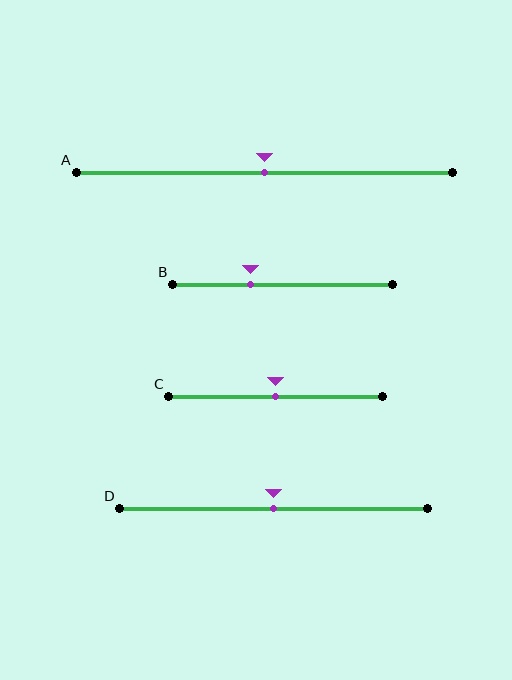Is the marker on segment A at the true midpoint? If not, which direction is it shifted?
Yes, the marker on segment A is at the true midpoint.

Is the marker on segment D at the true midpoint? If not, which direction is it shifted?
Yes, the marker on segment D is at the true midpoint.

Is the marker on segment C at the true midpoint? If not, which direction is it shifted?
Yes, the marker on segment C is at the true midpoint.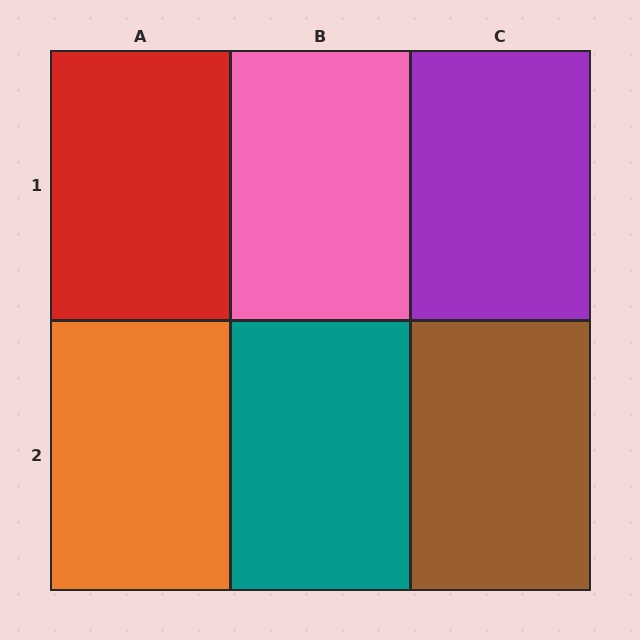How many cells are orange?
1 cell is orange.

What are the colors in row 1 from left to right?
Red, pink, purple.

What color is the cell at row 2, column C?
Brown.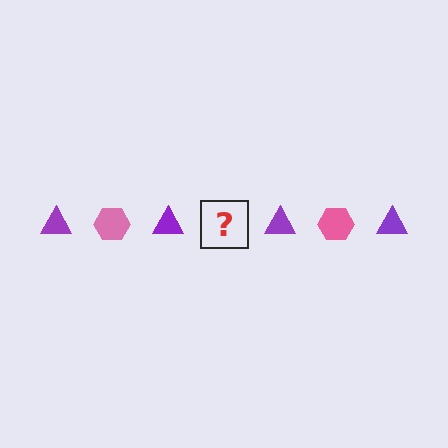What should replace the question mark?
The question mark should be replaced with a pink hexagon.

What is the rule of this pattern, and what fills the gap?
The rule is that the pattern alternates between purple triangle and pink hexagon. The gap should be filled with a pink hexagon.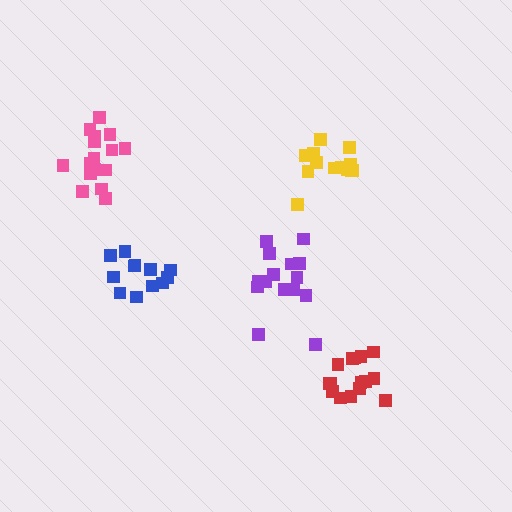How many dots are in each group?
Group 1: 15 dots, Group 2: 12 dots, Group 3: 16 dots, Group 4: 14 dots, Group 5: 15 dots (72 total).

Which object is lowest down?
The red cluster is bottommost.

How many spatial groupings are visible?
There are 5 spatial groupings.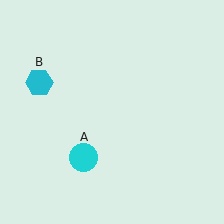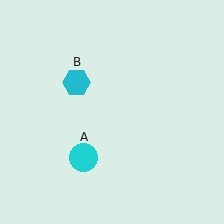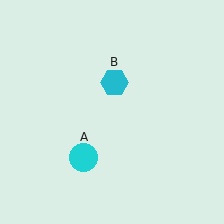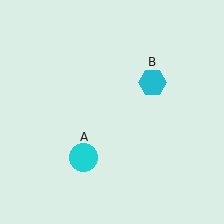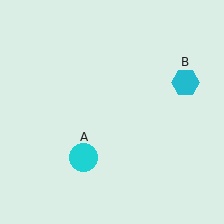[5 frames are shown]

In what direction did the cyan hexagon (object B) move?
The cyan hexagon (object B) moved right.